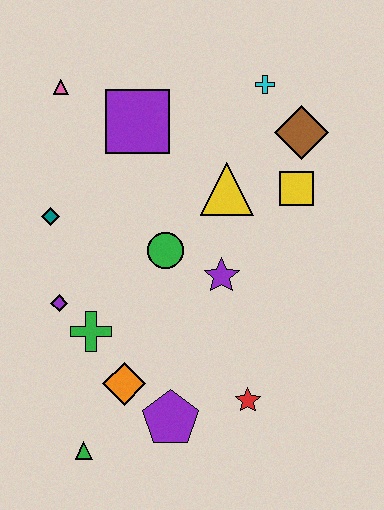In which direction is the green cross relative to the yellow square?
The green cross is to the left of the yellow square.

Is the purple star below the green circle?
Yes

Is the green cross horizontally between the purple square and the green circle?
No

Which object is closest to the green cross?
The purple diamond is closest to the green cross.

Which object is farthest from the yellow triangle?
The green triangle is farthest from the yellow triangle.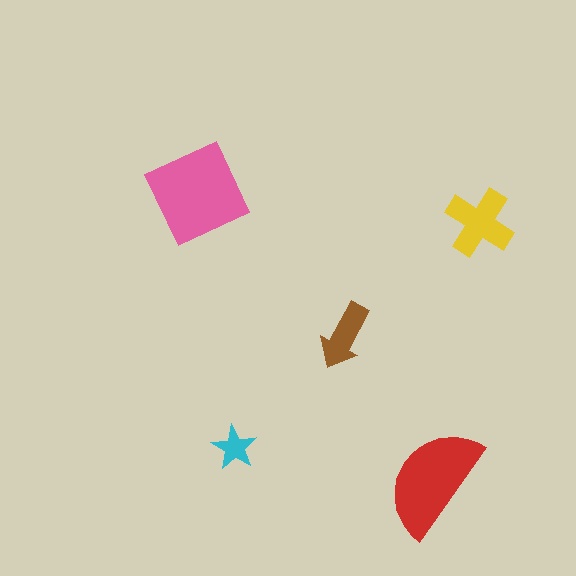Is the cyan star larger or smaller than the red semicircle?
Smaller.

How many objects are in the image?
There are 5 objects in the image.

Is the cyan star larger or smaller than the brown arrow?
Smaller.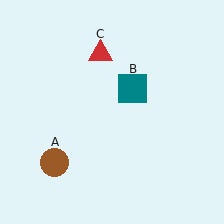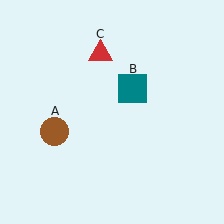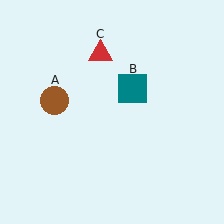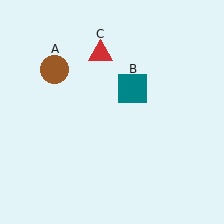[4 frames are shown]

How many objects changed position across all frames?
1 object changed position: brown circle (object A).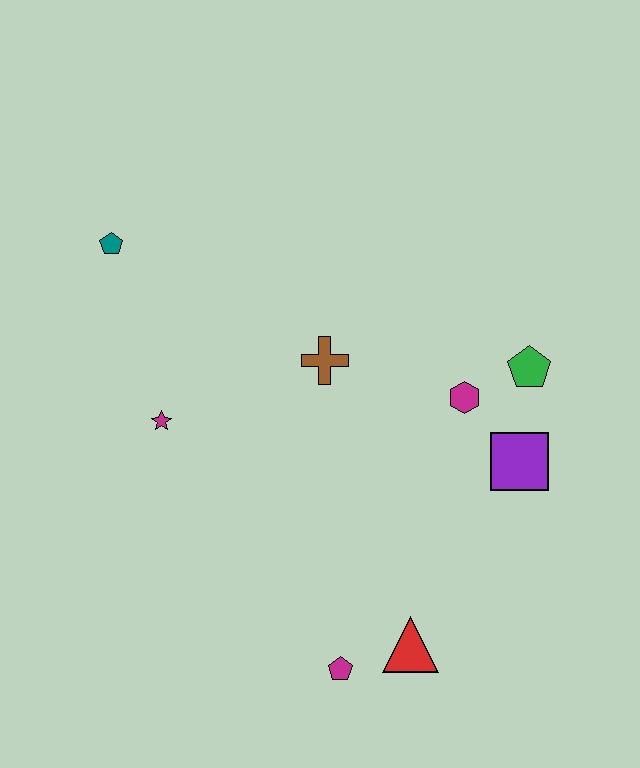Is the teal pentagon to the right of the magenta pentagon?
No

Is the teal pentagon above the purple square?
Yes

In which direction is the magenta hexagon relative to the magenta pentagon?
The magenta hexagon is above the magenta pentagon.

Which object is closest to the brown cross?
The magenta hexagon is closest to the brown cross.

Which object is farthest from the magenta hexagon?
The teal pentagon is farthest from the magenta hexagon.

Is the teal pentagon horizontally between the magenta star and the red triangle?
No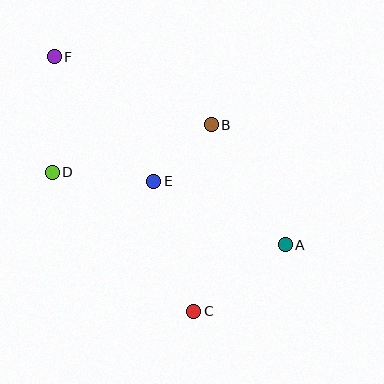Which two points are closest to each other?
Points B and E are closest to each other.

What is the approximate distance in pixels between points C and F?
The distance between C and F is approximately 290 pixels.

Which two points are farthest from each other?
Points A and F are farthest from each other.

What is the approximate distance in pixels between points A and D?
The distance between A and D is approximately 244 pixels.